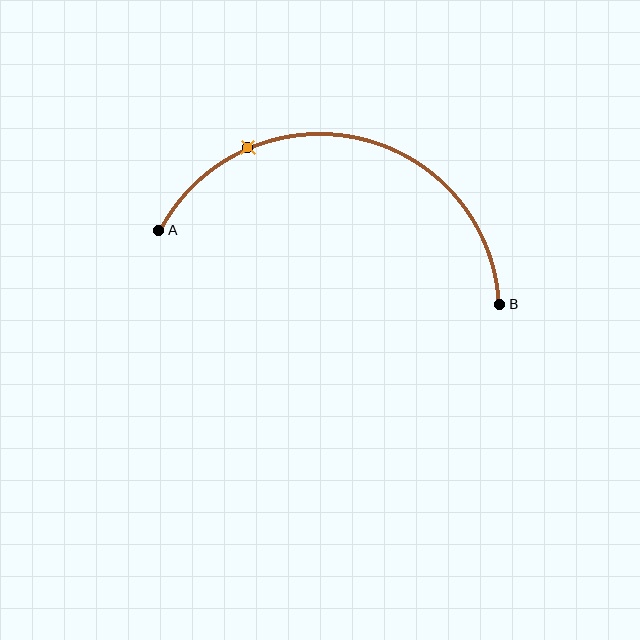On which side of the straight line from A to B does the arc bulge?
The arc bulges above the straight line connecting A and B.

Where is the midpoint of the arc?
The arc midpoint is the point on the curve farthest from the straight line joining A and B. It sits above that line.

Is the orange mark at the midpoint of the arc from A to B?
No. The orange mark lies on the arc but is closer to endpoint A. The arc midpoint would be at the point on the curve equidistant along the arc from both A and B.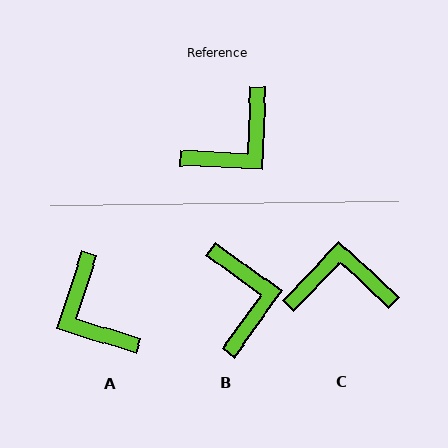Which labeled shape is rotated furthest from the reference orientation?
C, about 139 degrees away.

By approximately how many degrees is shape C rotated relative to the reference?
Approximately 139 degrees counter-clockwise.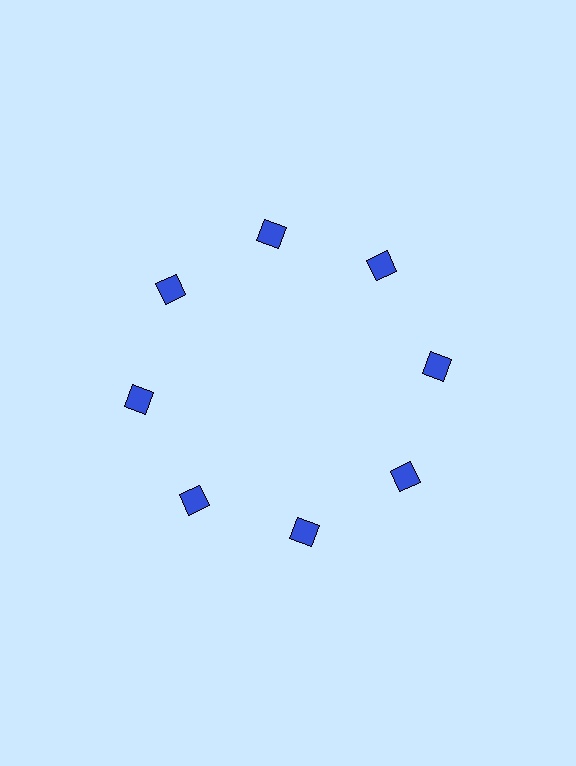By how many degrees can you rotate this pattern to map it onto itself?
The pattern maps onto itself every 45 degrees of rotation.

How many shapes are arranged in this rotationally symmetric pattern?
There are 8 shapes, arranged in 8 groups of 1.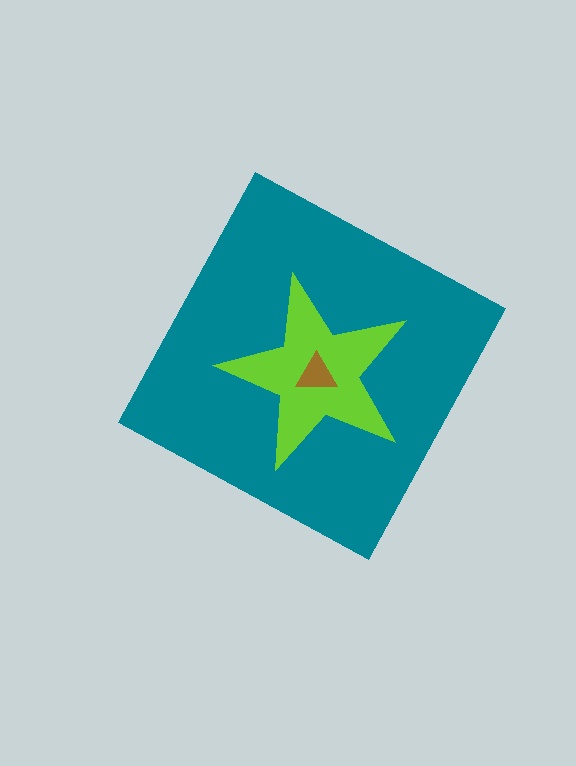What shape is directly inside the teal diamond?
The lime star.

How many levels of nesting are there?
3.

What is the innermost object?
The brown triangle.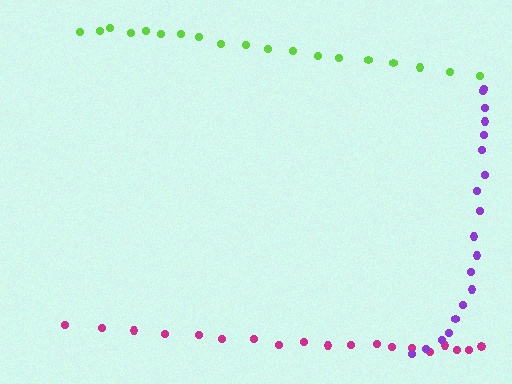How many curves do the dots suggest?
There are 3 distinct paths.